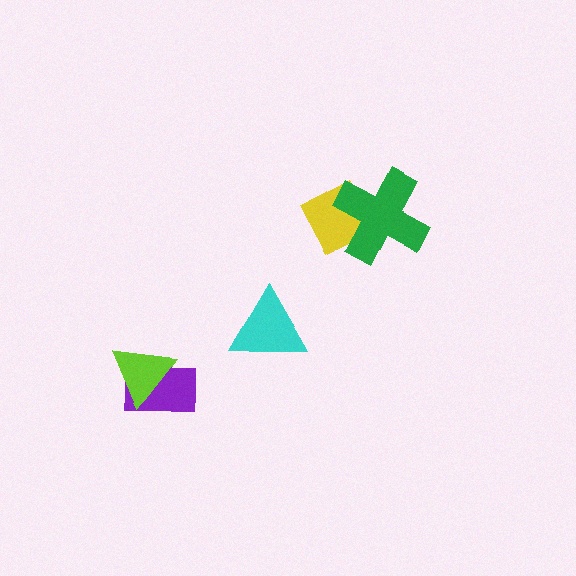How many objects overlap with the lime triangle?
1 object overlaps with the lime triangle.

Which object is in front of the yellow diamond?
The green cross is in front of the yellow diamond.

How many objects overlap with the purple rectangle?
1 object overlaps with the purple rectangle.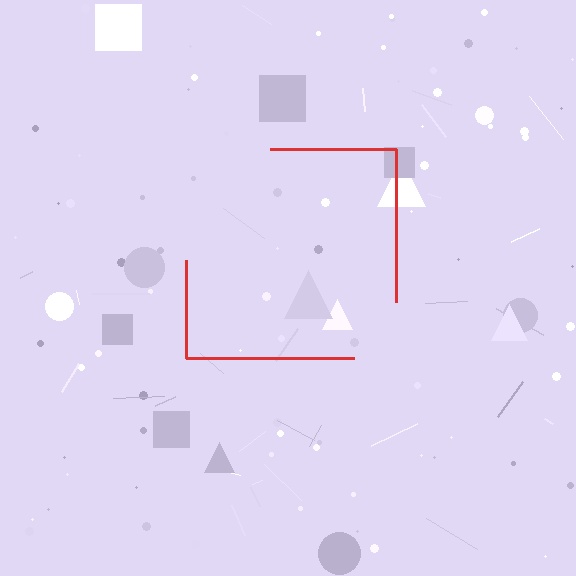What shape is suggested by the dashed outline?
The dashed outline suggests a square.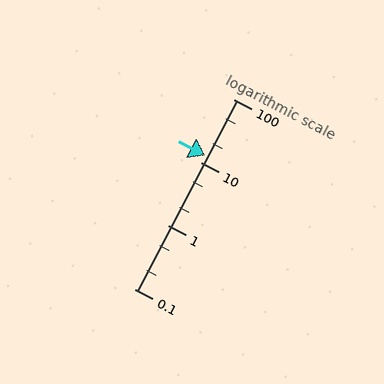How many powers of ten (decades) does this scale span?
The scale spans 3 decades, from 0.1 to 100.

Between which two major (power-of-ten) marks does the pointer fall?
The pointer is between 10 and 100.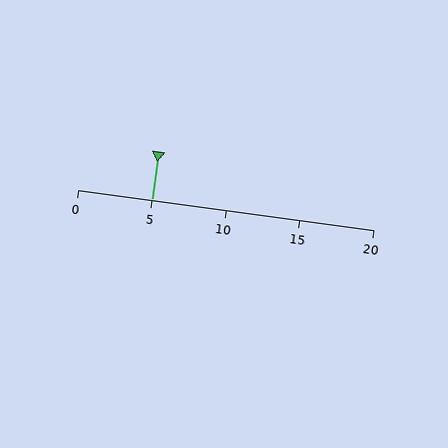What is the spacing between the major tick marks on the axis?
The major ticks are spaced 5 apart.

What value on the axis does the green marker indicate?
The marker indicates approximately 5.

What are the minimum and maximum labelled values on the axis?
The axis runs from 0 to 20.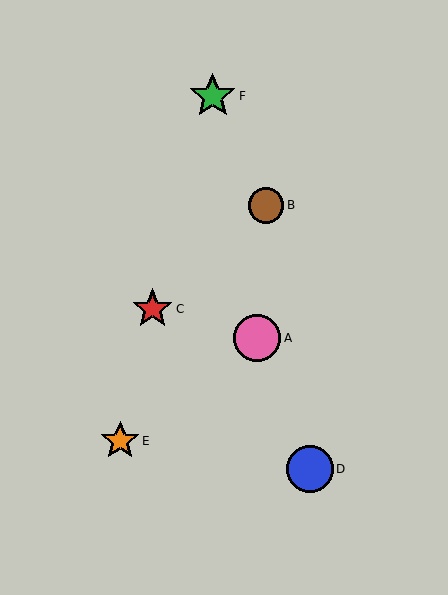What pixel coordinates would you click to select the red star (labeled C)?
Click at (152, 309) to select the red star C.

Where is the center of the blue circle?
The center of the blue circle is at (310, 469).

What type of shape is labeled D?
Shape D is a blue circle.